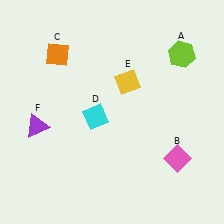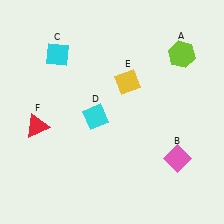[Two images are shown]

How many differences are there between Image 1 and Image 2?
There are 2 differences between the two images.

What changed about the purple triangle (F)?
In Image 1, F is purple. In Image 2, it changed to red.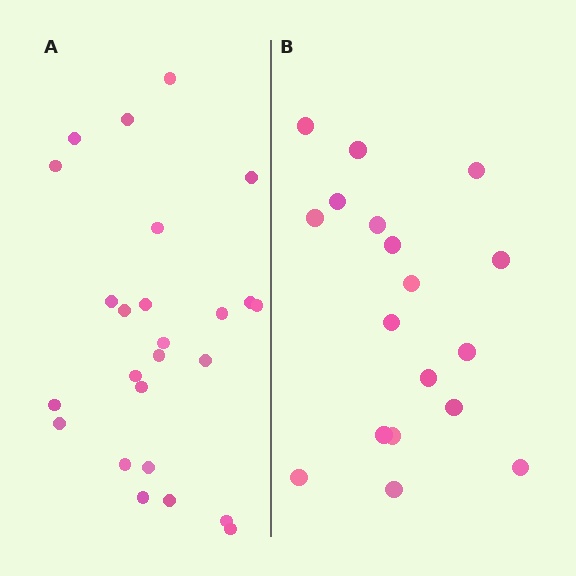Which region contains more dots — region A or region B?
Region A (the left region) has more dots.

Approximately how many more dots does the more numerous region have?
Region A has roughly 8 or so more dots than region B.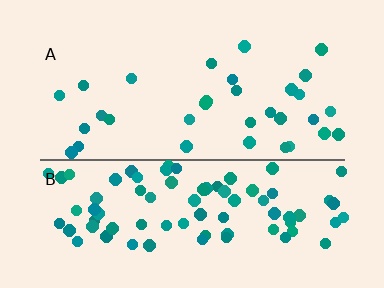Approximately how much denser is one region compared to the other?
Approximately 2.7× — region B over region A.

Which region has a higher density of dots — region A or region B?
B (the bottom).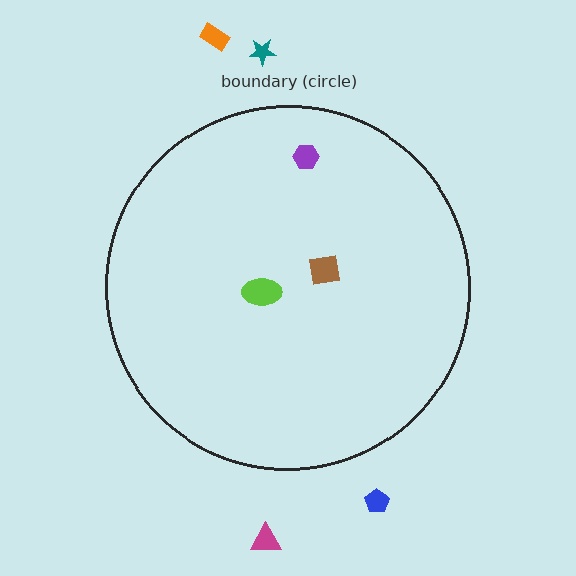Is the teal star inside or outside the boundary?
Outside.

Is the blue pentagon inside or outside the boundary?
Outside.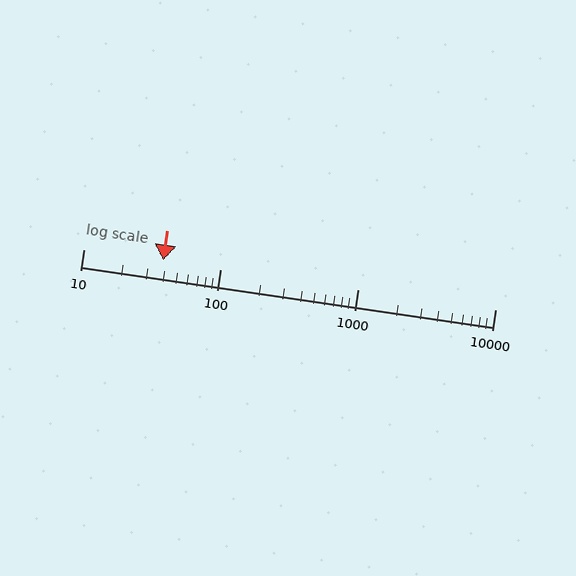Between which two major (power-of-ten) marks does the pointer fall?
The pointer is between 10 and 100.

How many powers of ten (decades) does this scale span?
The scale spans 3 decades, from 10 to 10000.